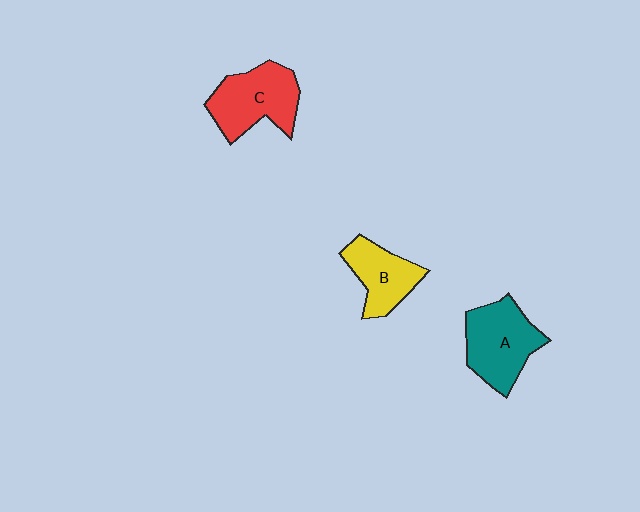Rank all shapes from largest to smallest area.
From largest to smallest: A (teal), C (red), B (yellow).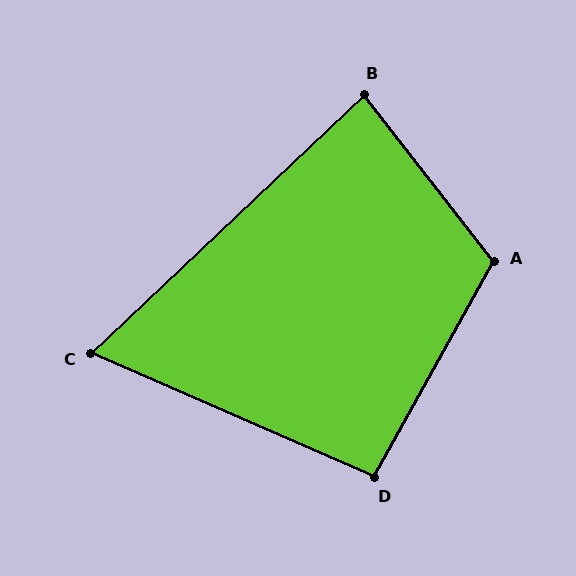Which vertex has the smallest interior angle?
C, at approximately 67 degrees.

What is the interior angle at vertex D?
Approximately 96 degrees (obtuse).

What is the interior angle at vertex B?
Approximately 84 degrees (acute).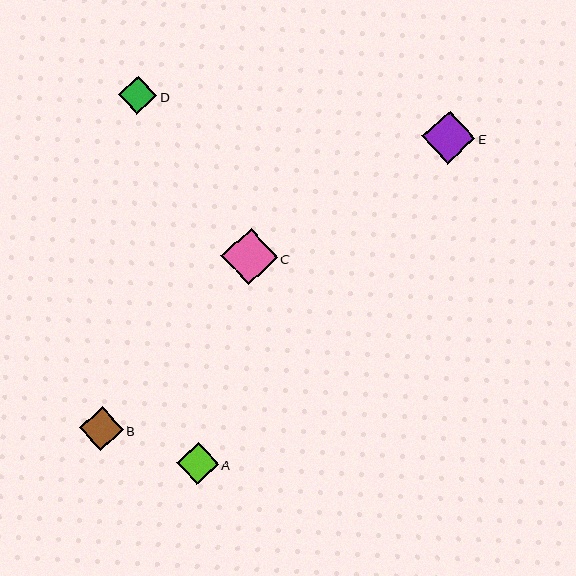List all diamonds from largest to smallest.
From largest to smallest: C, E, B, A, D.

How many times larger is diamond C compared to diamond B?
Diamond C is approximately 1.3 times the size of diamond B.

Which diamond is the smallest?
Diamond D is the smallest with a size of approximately 38 pixels.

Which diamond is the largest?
Diamond C is the largest with a size of approximately 56 pixels.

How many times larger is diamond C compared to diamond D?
Diamond C is approximately 1.5 times the size of diamond D.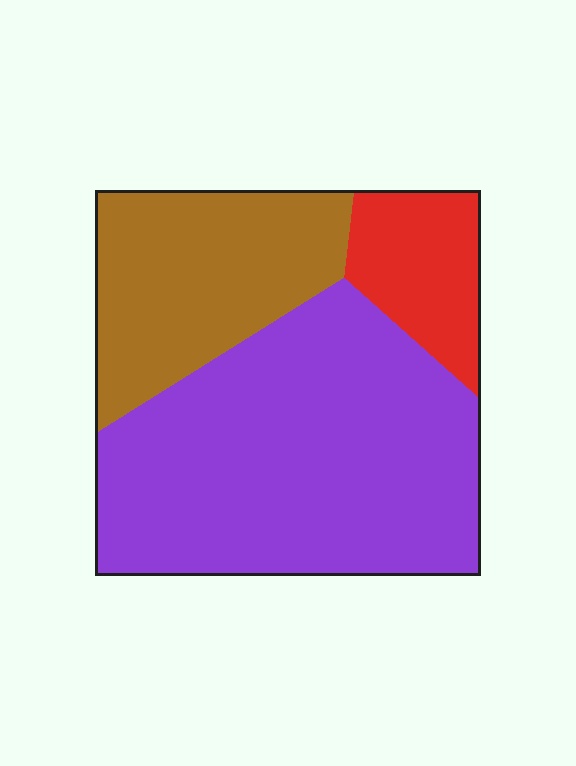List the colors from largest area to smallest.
From largest to smallest: purple, brown, red.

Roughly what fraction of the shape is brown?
Brown covers roughly 30% of the shape.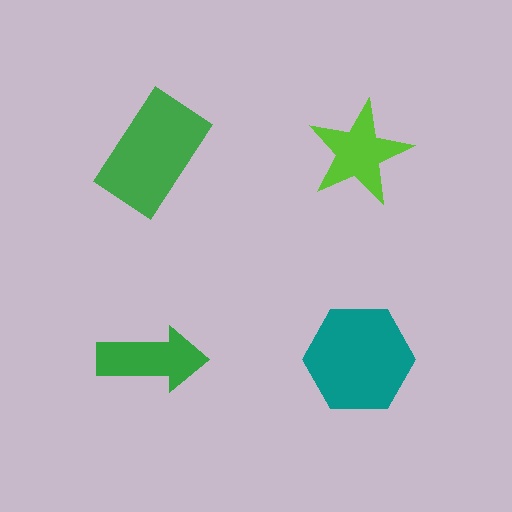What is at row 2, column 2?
A teal hexagon.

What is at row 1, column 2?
A lime star.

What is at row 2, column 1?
A green arrow.